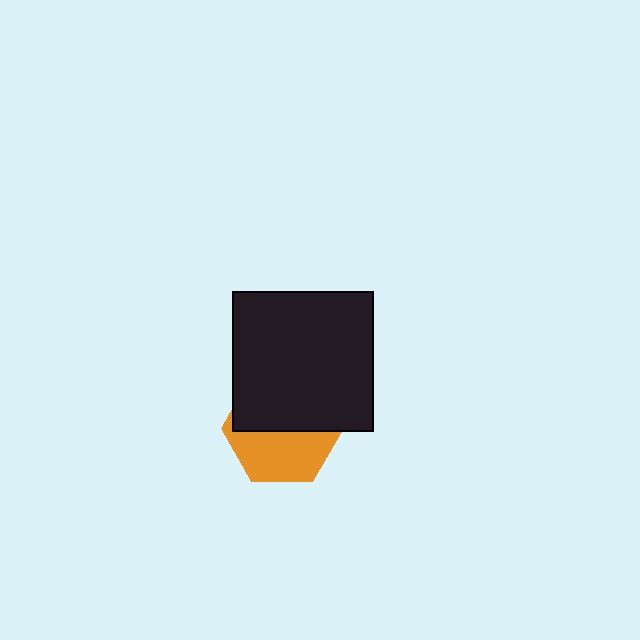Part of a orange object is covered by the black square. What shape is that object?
It is a hexagon.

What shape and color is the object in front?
The object in front is a black square.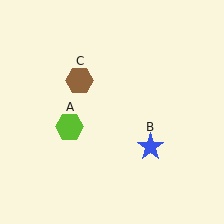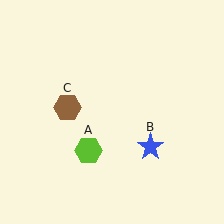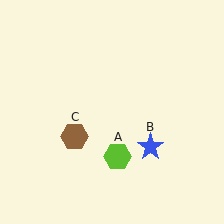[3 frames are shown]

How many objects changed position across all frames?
2 objects changed position: lime hexagon (object A), brown hexagon (object C).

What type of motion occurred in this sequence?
The lime hexagon (object A), brown hexagon (object C) rotated counterclockwise around the center of the scene.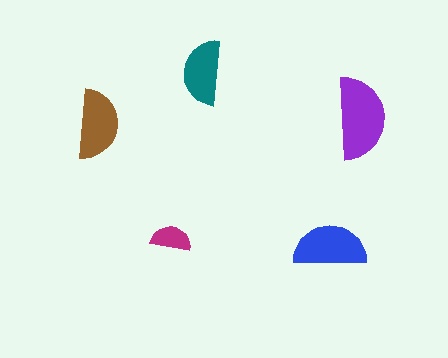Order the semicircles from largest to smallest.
the purple one, the blue one, the brown one, the teal one, the magenta one.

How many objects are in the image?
There are 5 objects in the image.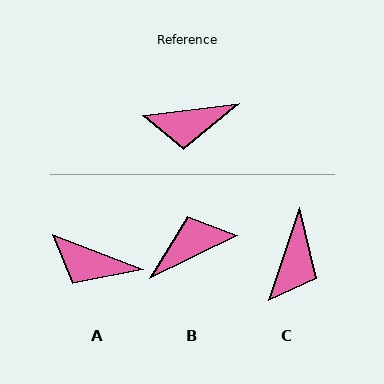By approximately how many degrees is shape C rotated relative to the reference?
Approximately 64 degrees counter-clockwise.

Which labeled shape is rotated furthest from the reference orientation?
B, about 161 degrees away.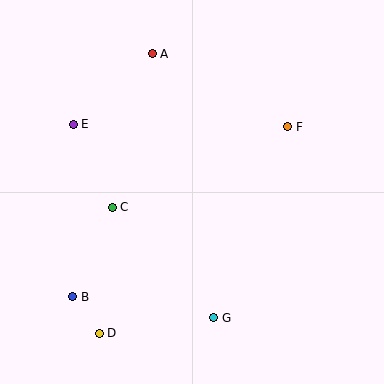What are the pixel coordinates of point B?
Point B is at (73, 297).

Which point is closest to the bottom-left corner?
Point D is closest to the bottom-left corner.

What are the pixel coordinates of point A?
Point A is at (152, 54).